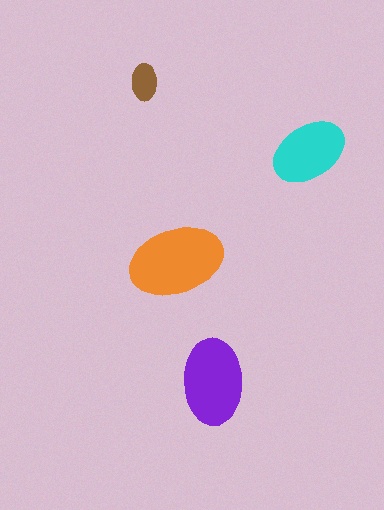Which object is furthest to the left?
The brown ellipse is leftmost.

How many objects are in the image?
There are 4 objects in the image.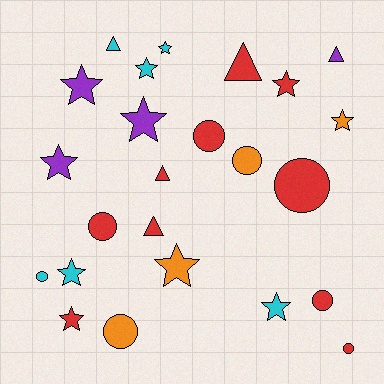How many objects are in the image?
There are 24 objects.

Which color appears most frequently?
Red, with 10 objects.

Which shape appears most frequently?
Star, with 11 objects.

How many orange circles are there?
There are 2 orange circles.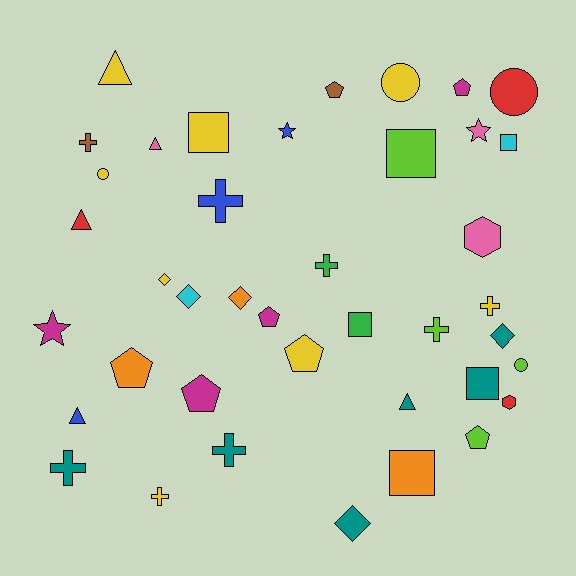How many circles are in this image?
There are 4 circles.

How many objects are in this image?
There are 40 objects.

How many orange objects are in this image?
There are 3 orange objects.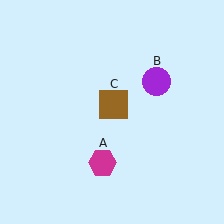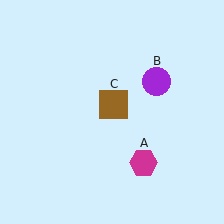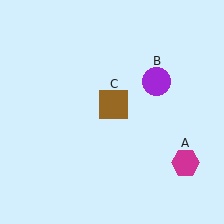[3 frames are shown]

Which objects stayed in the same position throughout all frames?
Purple circle (object B) and brown square (object C) remained stationary.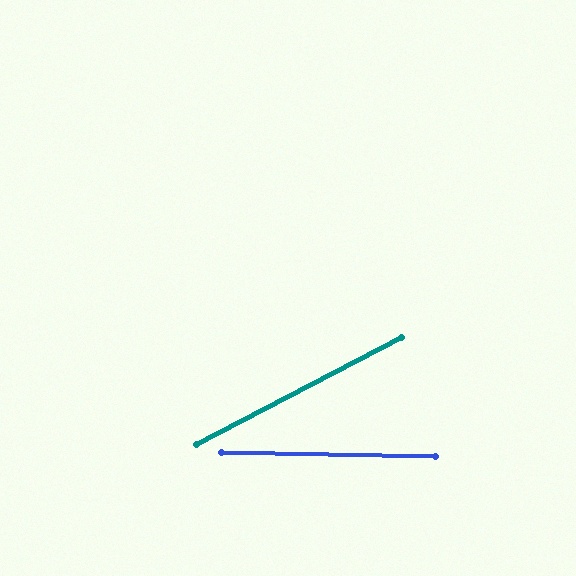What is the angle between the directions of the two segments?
Approximately 29 degrees.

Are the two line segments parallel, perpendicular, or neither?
Neither parallel nor perpendicular — they differ by about 29°.